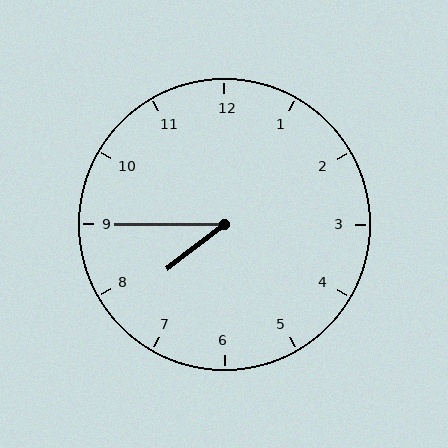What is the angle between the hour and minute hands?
Approximately 38 degrees.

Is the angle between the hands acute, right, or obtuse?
It is acute.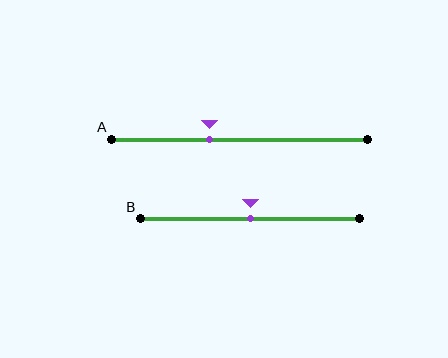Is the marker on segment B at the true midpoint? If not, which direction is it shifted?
Yes, the marker on segment B is at the true midpoint.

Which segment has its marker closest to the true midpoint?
Segment B has its marker closest to the true midpoint.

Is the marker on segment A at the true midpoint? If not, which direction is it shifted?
No, the marker on segment A is shifted to the left by about 12% of the segment length.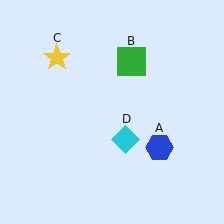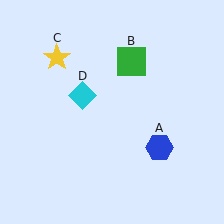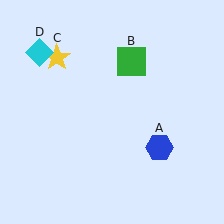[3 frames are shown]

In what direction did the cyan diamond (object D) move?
The cyan diamond (object D) moved up and to the left.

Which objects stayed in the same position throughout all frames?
Blue hexagon (object A) and green square (object B) and yellow star (object C) remained stationary.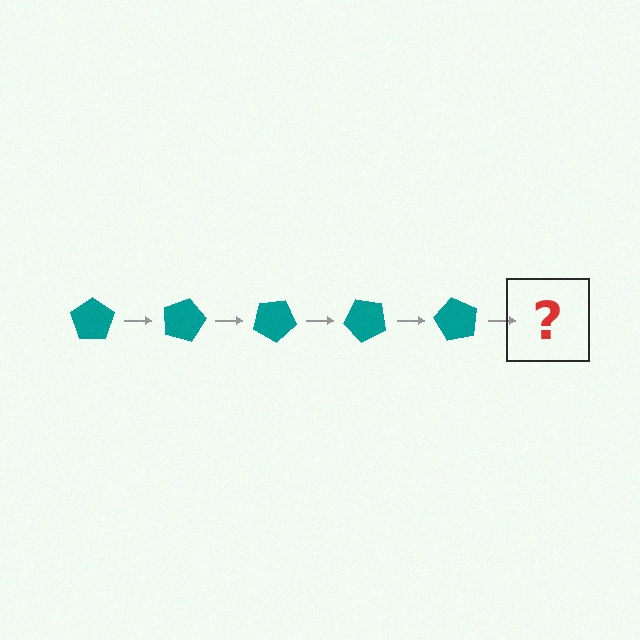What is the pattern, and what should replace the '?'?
The pattern is that the pentagon rotates 15 degrees each step. The '?' should be a teal pentagon rotated 75 degrees.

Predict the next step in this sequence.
The next step is a teal pentagon rotated 75 degrees.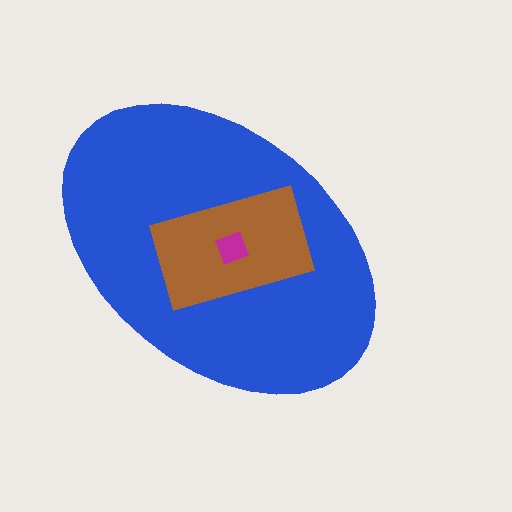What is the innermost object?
The magenta diamond.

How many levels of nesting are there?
3.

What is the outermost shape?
The blue ellipse.